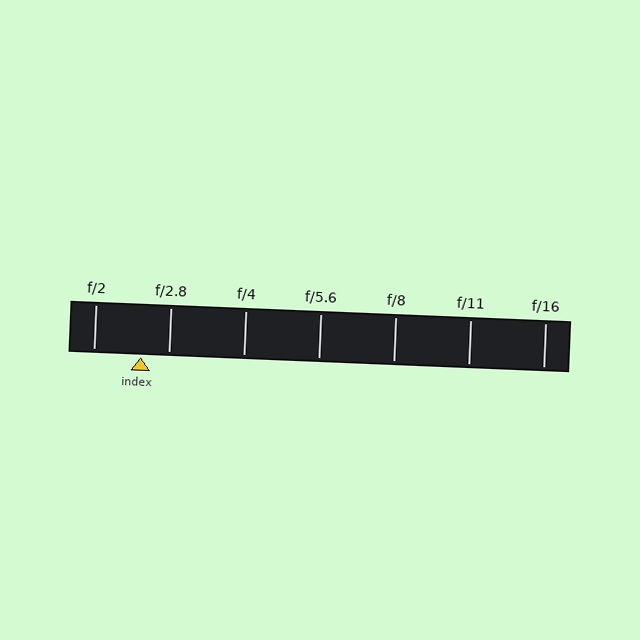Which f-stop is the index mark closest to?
The index mark is closest to f/2.8.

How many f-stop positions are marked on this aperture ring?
There are 7 f-stop positions marked.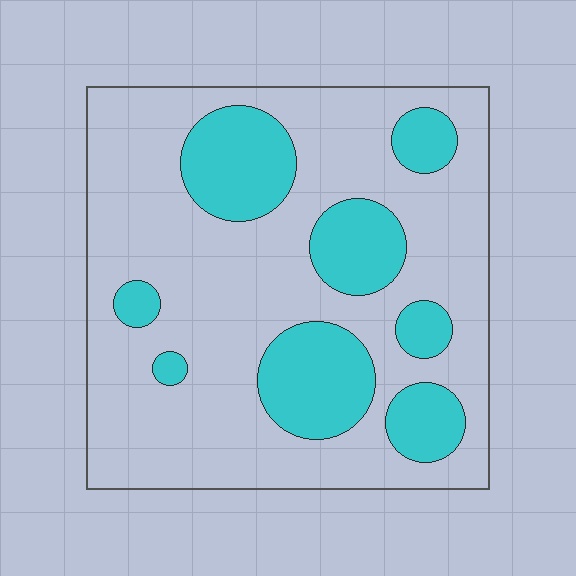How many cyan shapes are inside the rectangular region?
8.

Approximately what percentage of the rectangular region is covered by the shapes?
Approximately 25%.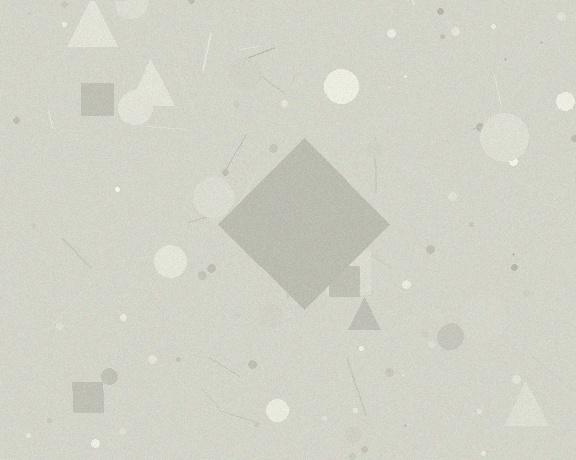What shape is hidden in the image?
A diamond is hidden in the image.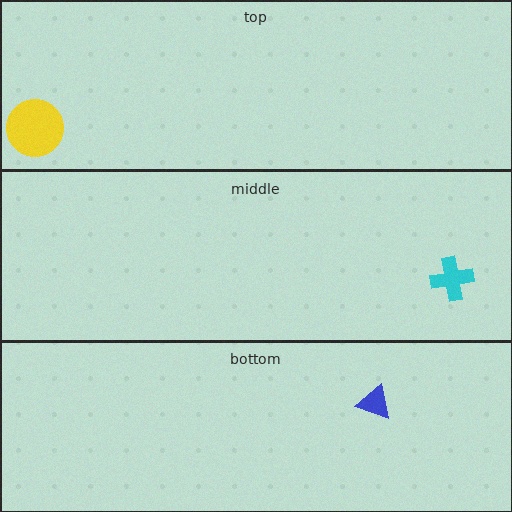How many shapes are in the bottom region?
1.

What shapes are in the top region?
The yellow circle.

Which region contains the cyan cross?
The middle region.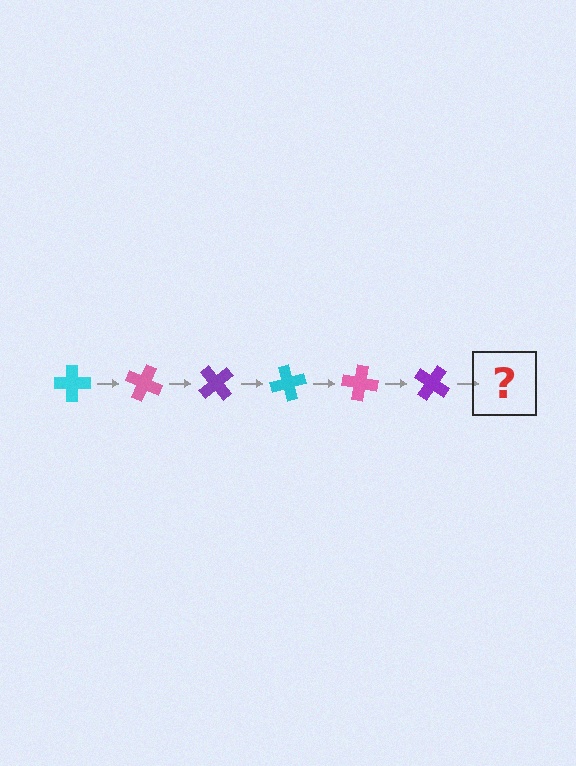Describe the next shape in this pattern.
It should be a cyan cross, rotated 150 degrees from the start.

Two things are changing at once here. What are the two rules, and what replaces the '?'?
The two rules are that it rotates 25 degrees each step and the color cycles through cyan, pink, and purple. The '?' should be a cyan cross, rotated 150 degrees from the start.